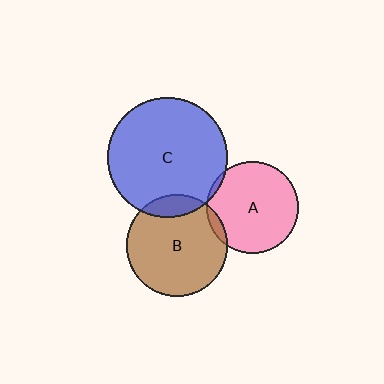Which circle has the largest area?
Circle C (blue).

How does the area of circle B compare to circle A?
Approximately 1.2 times.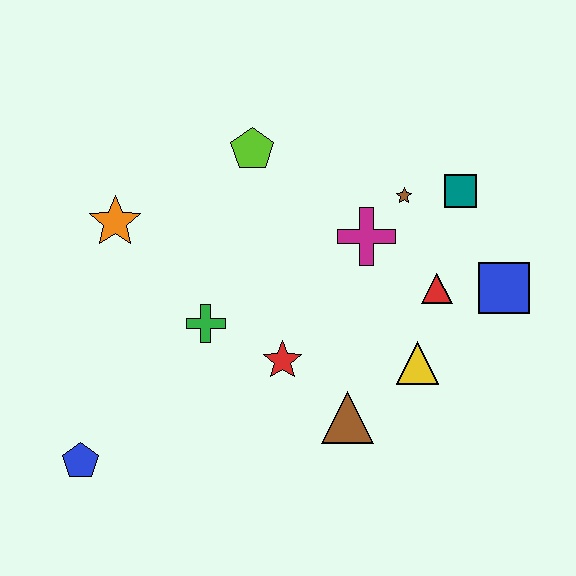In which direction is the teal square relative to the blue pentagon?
The teal square is to the right of the blue pentagon.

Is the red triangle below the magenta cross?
Yes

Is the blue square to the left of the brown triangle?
No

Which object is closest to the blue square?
The red triangle is closest to the blue square.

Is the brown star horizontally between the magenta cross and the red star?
No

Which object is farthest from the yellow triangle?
The blue pentagon is farthest from the yellow triangle.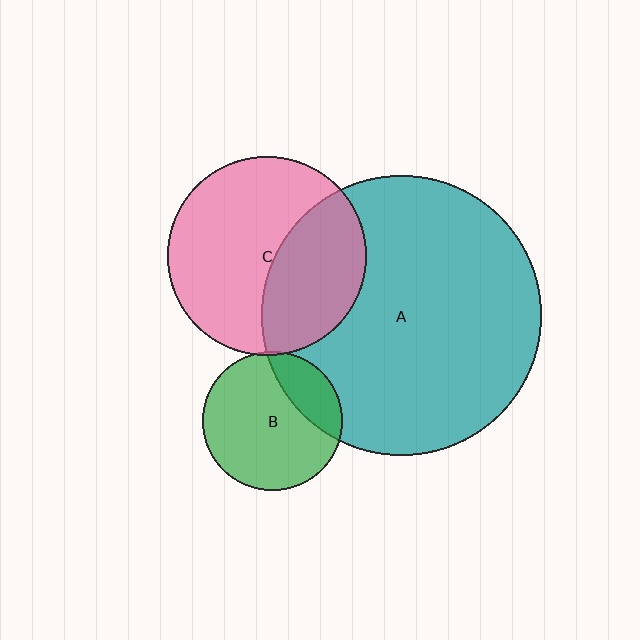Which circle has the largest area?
Circle A (teal).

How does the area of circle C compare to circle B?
Approximately 2.0 times.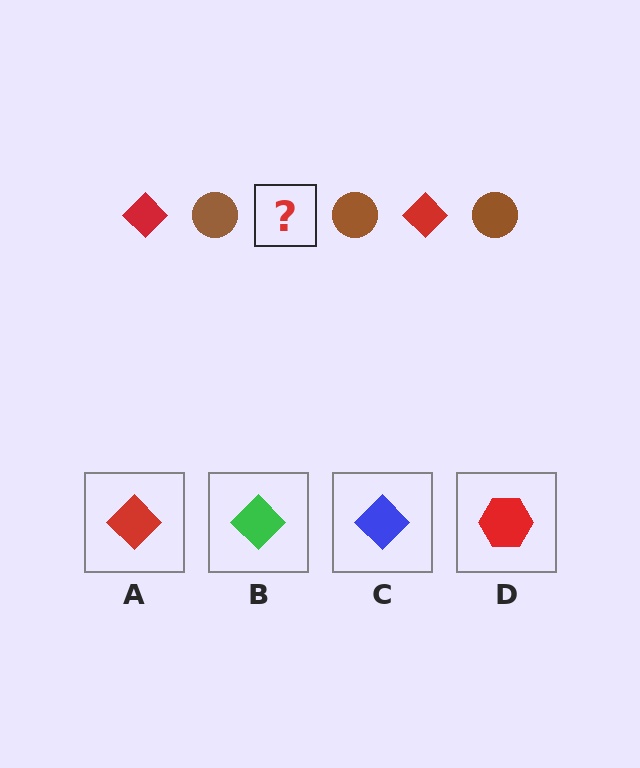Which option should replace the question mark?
Option A.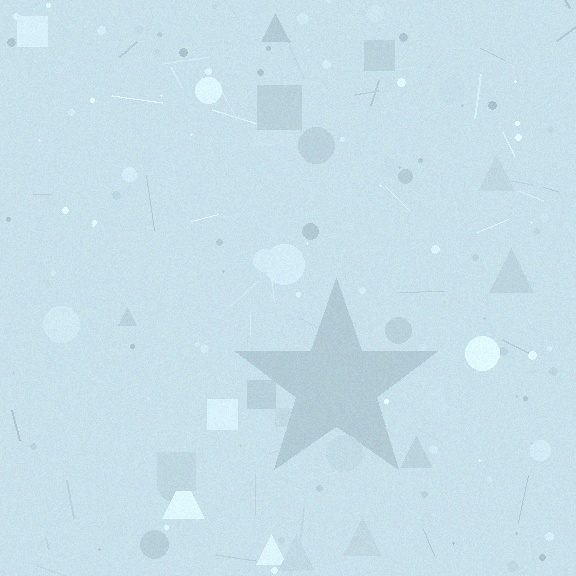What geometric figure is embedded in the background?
A star is embedded in the background.